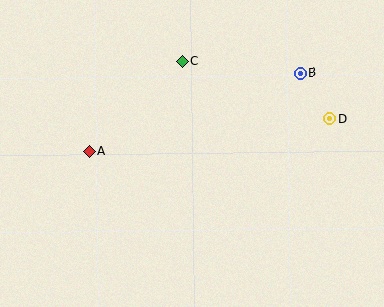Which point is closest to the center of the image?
Point C at (182, 61) is closest to the center.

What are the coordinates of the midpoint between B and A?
The midpoint between B and A is at (195, 112).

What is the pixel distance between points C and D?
The distance between C and D is 158 pixels.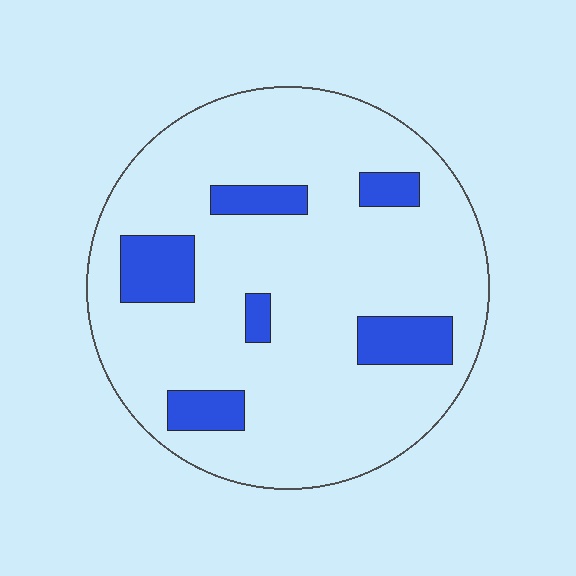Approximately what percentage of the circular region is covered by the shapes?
Approximately 15%.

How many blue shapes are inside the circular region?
6.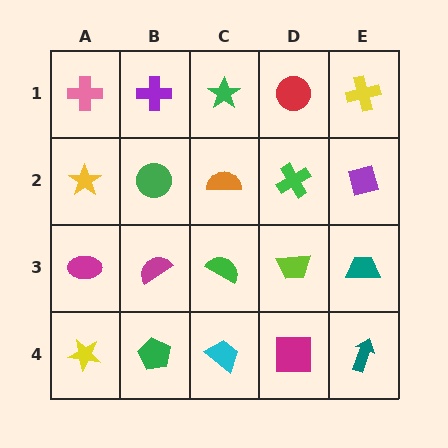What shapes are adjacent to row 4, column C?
A green semicircle (row 3, column C), a green pentagon (row 4, column B), a magenta square (row 4, column D).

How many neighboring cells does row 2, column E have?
3.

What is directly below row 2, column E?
A teal trapezoid.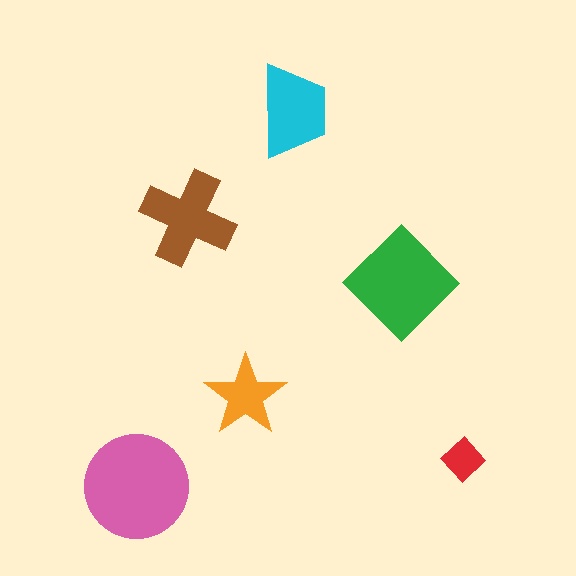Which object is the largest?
The pink circle.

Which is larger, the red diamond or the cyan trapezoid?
The cyan trapezoid.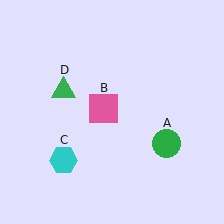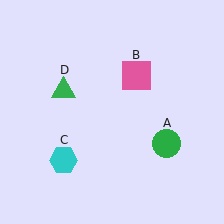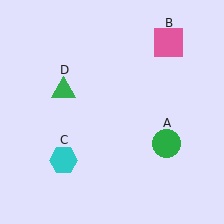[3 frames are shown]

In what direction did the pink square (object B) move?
The pink square (object B) moved up and to the right.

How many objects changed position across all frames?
1 object changed position: pink square (object B).